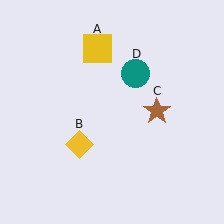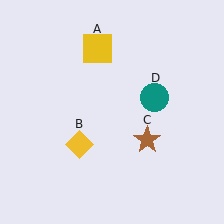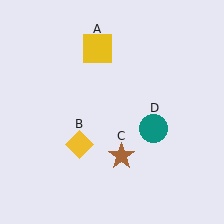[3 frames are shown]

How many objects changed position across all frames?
2 objects changed position: brown star (object C), teal circle (object D).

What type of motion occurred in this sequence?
The brown star (object C), teal circle (object D) rotated clockwise around the center of the scene.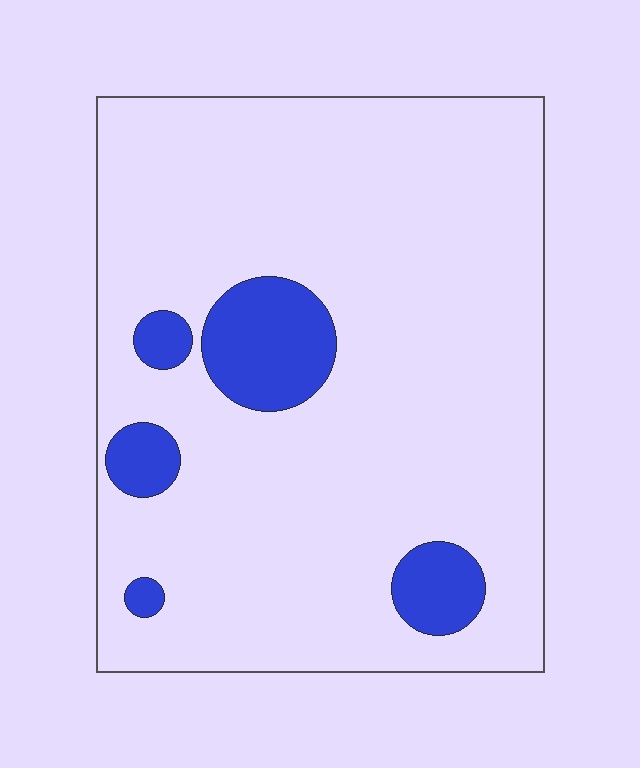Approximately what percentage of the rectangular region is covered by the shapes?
Approximately 10%.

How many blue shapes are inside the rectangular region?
5.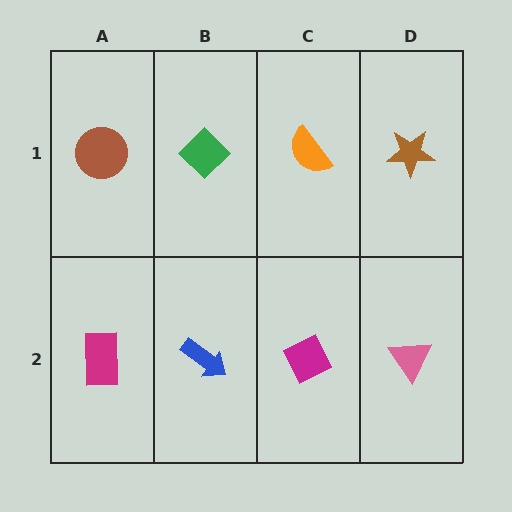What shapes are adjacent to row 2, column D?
A brown star (row 1, column D), a magenta diamond (row 2, column C).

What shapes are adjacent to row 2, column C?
An orange semicircle (row 1, column C), a blue arrow (row 2, column B), a pink triangle (row 2, column D).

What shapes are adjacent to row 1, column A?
A magenta rectangle (row 2, column A), a green diamond (row 1, column B).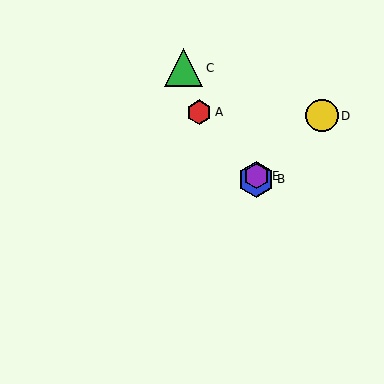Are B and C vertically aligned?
No, B is at x≈256 and C is at x≈184.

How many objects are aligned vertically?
2 objects (B, E) are aligned vertically.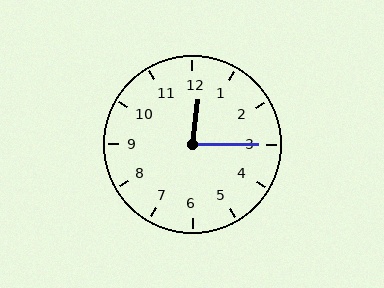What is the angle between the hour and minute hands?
Approximately 82 degrees.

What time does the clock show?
12:15.